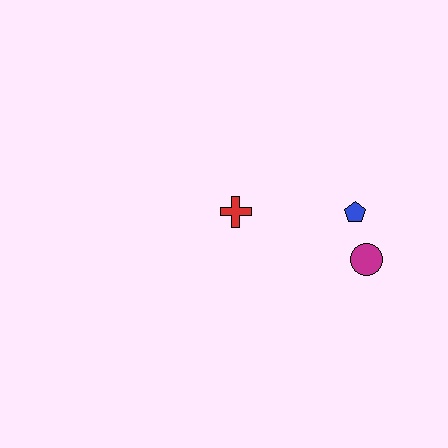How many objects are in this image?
There are 3 objects.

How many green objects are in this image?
There are no green objects.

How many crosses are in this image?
There is 1 cross.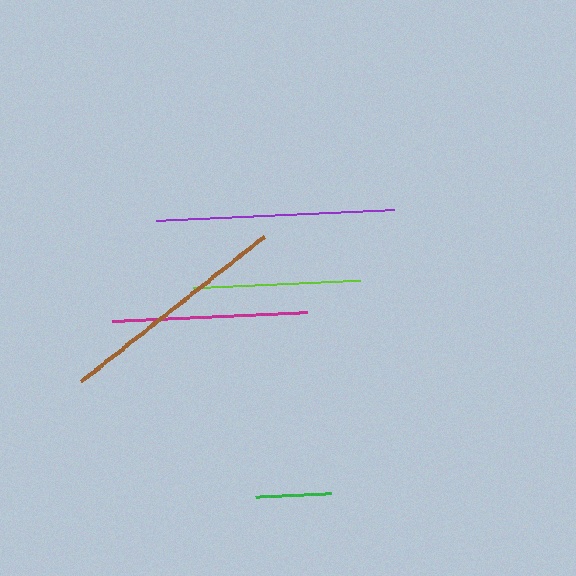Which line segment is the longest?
The purple line is the longest at approximately 238 pixels.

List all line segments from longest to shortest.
From longest to shortest: purple, brown, magenta, lime, green.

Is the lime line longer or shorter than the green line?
The lime line is longer than the green line.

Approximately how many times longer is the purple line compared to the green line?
The purple line is approximately 3.2 times the length of the green line.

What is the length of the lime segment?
The lime segment is approximately 167 pixels long.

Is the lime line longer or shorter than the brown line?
The brown line is longer than the lime line.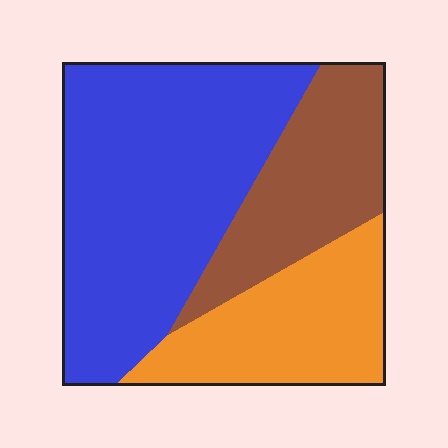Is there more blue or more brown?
Blue.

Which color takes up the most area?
Blue, at roughly 50%.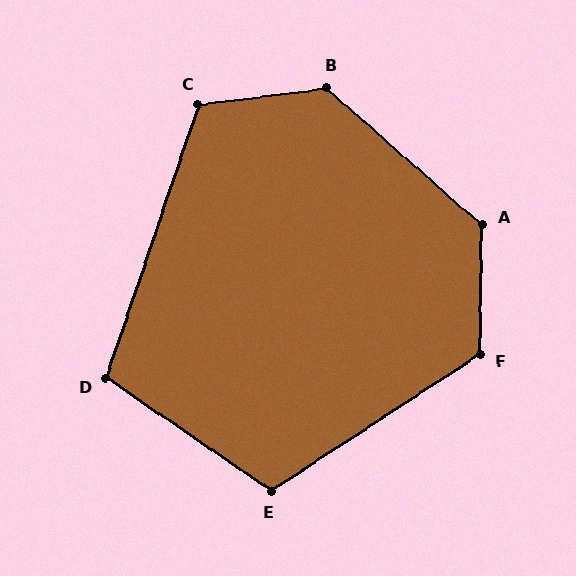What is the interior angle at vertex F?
Approximately 124 degrees (obtuse).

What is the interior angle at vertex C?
Approximately 116 degrees (obtuse).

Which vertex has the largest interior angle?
B, at approximately 131 degrees.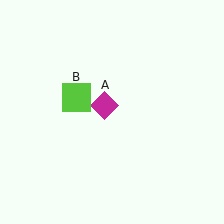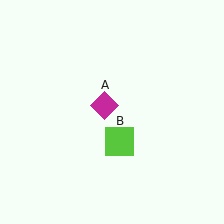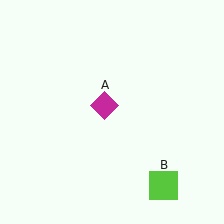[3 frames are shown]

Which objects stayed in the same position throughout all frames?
Magenta diamond (object A) remained stationary.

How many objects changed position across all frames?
1 object changed position: lime square (object B).